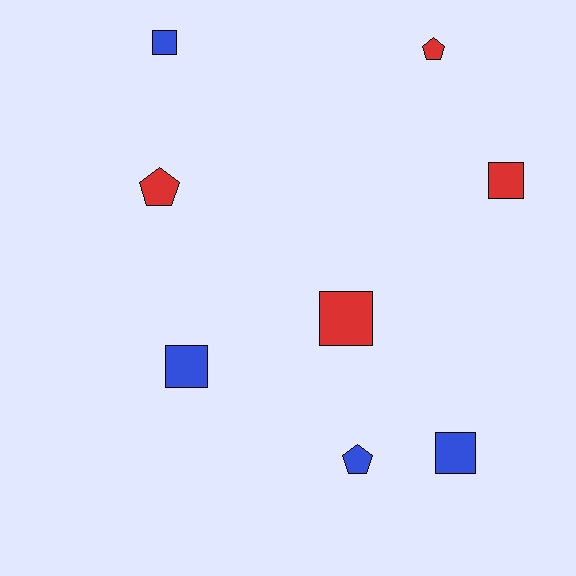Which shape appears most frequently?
Square, with 5 objects.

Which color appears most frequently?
Red, with 4 objects.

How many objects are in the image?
There are 8 objects.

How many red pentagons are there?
There are 2 red pentagons.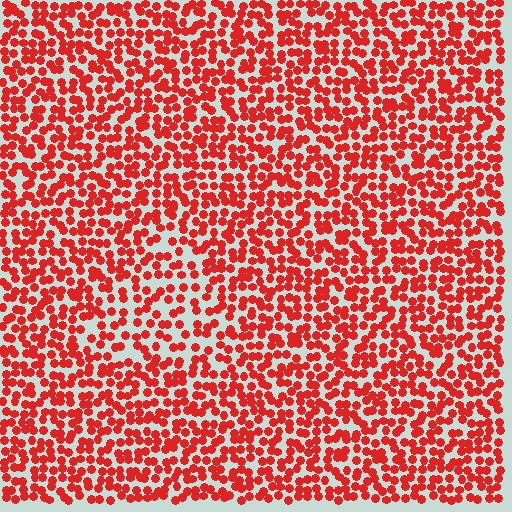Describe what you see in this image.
The image contains small red elements arranged at two different densities. A triangle-shaped region is visible where the elements are less densely packed than the surrounding area.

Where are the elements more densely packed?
The elements are more densely packed outside the triangle boundary.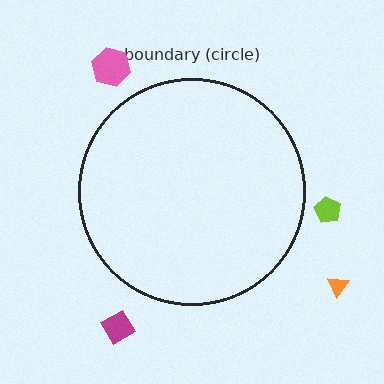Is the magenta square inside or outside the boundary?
Outside.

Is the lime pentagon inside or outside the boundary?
Outside.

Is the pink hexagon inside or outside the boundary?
Outside.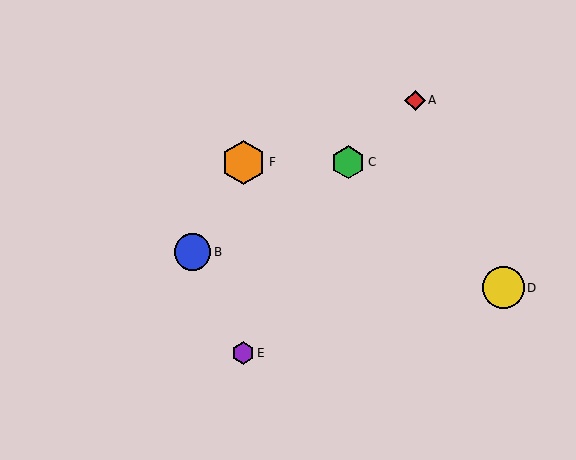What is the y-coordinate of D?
Object D is at y≈288.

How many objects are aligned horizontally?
2 objects (C, F) are aligned horizontally.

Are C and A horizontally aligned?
No, C is at y≈162 and A is at y≈100.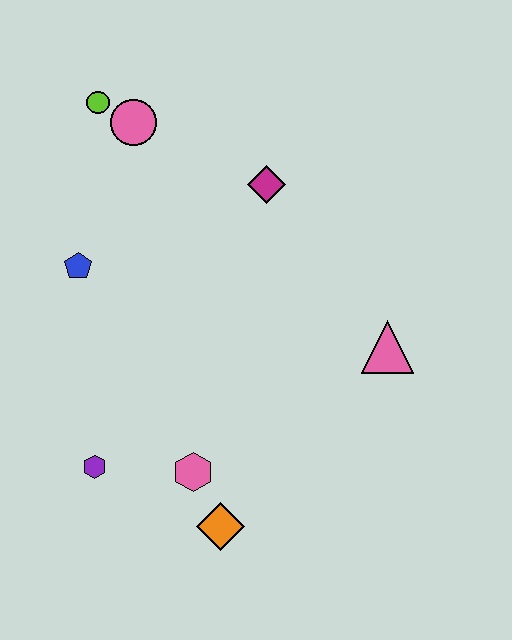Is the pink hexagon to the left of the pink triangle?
Yes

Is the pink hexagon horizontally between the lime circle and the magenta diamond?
Yes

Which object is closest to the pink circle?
The lime circle is closest to the pink circle.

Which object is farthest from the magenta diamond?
The orange diamond is farthest from the magenta diamond.